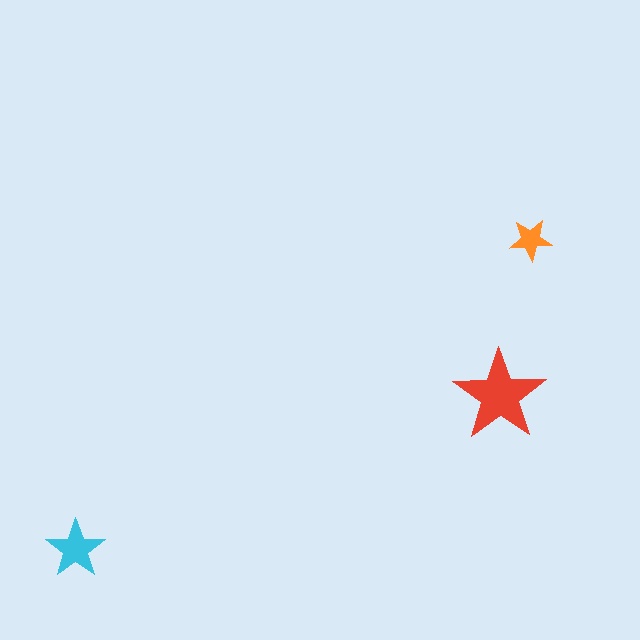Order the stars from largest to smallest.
the red one, the cyan one, the orange one.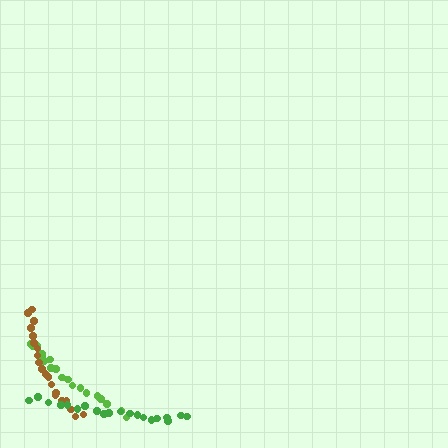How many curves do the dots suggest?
There are 3 distinct paths.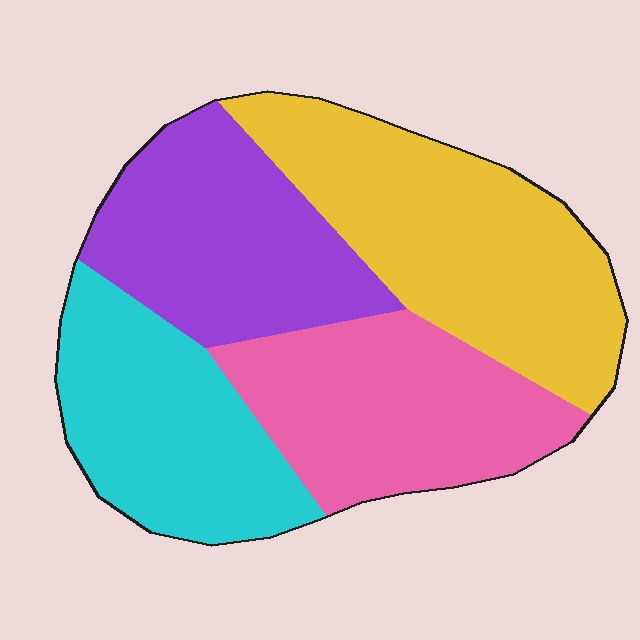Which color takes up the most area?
Yellow, at roughly 30%.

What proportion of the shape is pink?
Pink takes up about one quarter (1/4) of the shape.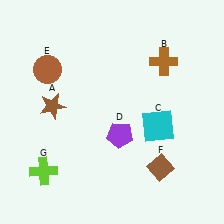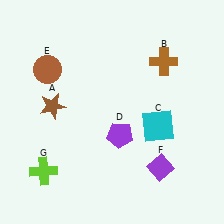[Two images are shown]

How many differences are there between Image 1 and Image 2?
There is 1 difference between the two images.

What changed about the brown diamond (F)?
In Image 1, F is brown. In Image 2, it changed to purple.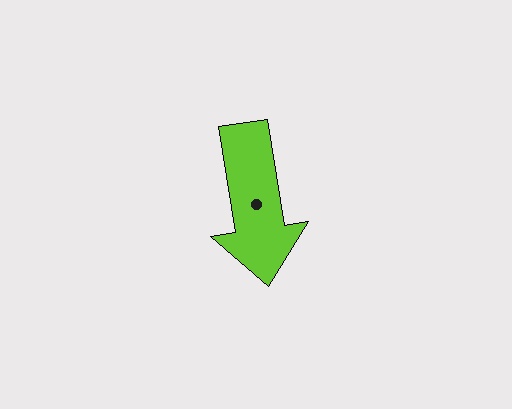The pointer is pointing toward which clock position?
Roughly 6 o'clock.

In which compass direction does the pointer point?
South.